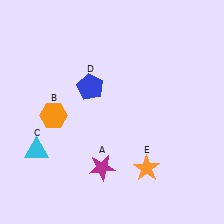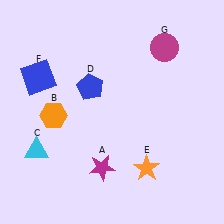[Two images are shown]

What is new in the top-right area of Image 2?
A magenta circle (G) was added in the top-right area of Image 2.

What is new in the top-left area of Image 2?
A blue square (F) was added in the top-left area of Image 2.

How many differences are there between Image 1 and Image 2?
There are 2 differences between the two images.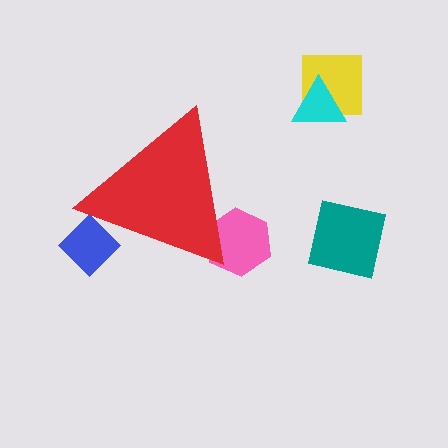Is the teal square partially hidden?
No, the teal square is fully visible.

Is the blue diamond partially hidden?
Yes, the blue diamond is partially hidden behind the red triangle.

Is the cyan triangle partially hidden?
No, the cyan triangle is fully visible.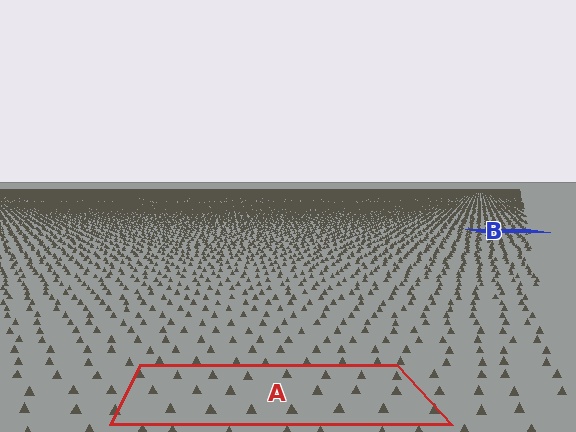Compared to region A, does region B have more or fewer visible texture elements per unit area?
Region B has more texture elements per unit area — they are packed more densely because it is farther away.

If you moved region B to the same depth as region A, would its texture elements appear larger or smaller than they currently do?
They would appear larger. At a closer depth, the same texture elements are projected at a bigger on-screen size.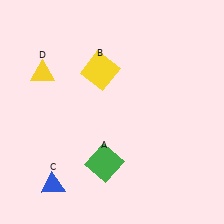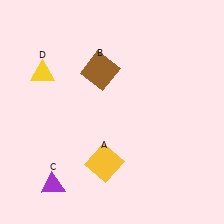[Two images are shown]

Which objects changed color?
A changed from green to yellow. B changed from yellow to brown. C changed from blue to purple.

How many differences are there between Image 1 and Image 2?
There are 3 differences between the two images.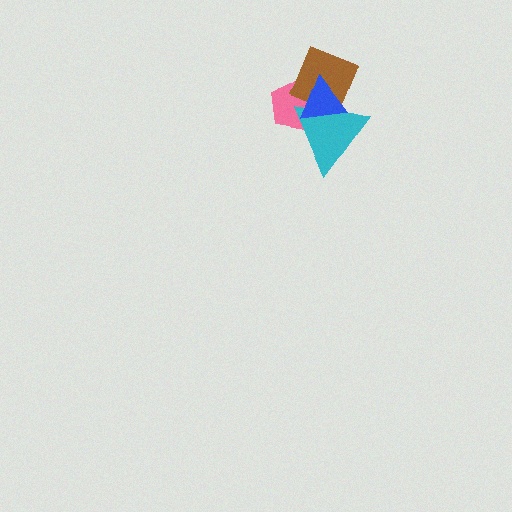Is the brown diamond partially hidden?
Yes, it is partially covered by another shape.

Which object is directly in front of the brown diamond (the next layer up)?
The cyan triangle is directly in front of the brown diamond.